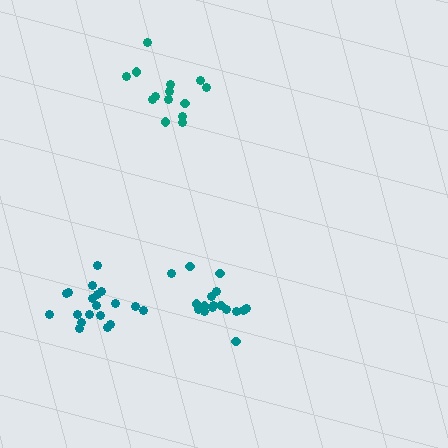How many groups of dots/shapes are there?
There are 3 groups.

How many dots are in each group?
Group 1: 14 dots, Group 2: 17 dots, Group 3: 19 dots (50 total).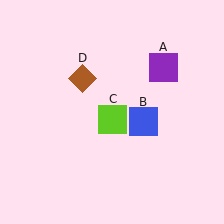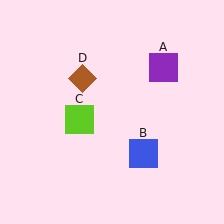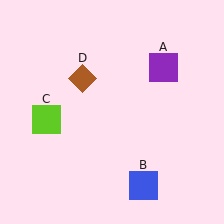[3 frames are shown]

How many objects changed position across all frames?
2 objects changed position: blue square (object B), lime square (object C).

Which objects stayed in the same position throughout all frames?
Purple square (object A) and brown diamond (object D) remained stationary.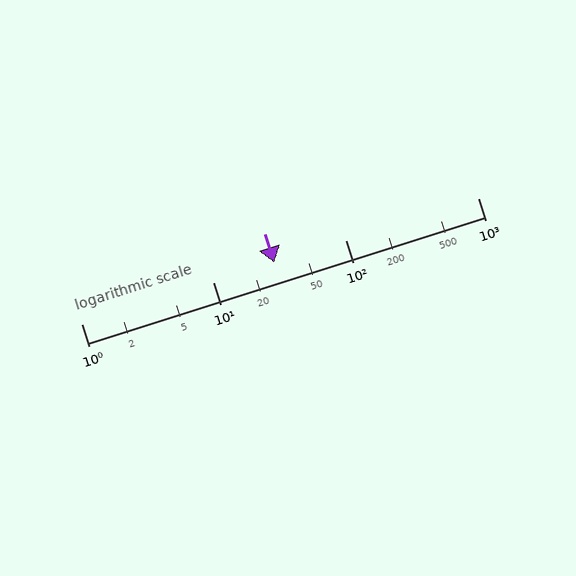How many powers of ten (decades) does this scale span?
The scale spans 3 decades, from 1 to 1000.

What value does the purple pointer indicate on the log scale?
The pointer indicates approximately 29.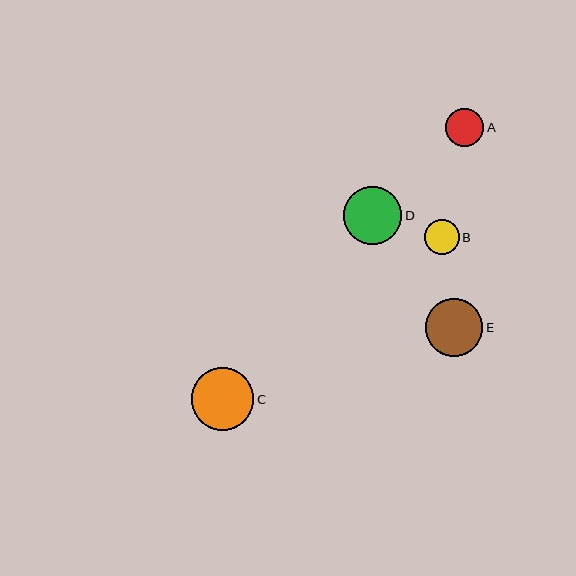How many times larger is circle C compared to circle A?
Circle C is approximately 1.7 times the size of circle A.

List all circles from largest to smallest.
From largest to smallest: C, D, E, A, B.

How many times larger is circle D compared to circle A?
Circle D is approximately 1.5 times the size of circle A.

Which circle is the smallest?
Circle B is the smallest with a size of approximately 35 pixels.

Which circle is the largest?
Circle C is the largest with a size of approximately 63 pixels.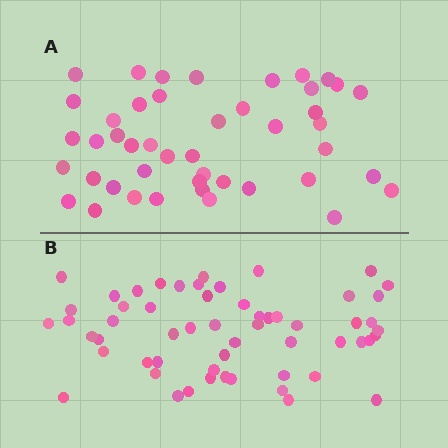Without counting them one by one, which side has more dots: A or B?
Region B (the bottom region) has more dots.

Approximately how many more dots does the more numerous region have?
Region B has roughly 12 or so more dots than region A.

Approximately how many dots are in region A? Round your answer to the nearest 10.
About 40 dots. (The exact count is 45, which rounds to 40.)